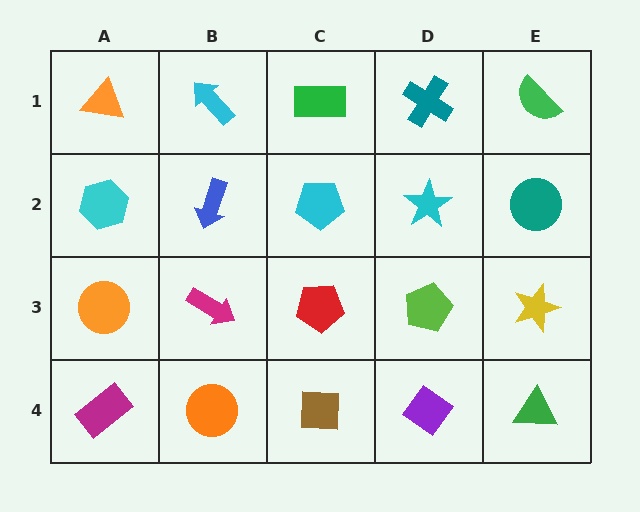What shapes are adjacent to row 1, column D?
A cyan star (row 2, column D), a green rectangle (row 1, column C), a green semicircle (row 1, column E).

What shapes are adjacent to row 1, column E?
A teal circle (row 2, column E), a teal cross (row 1, column D).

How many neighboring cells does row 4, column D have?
3.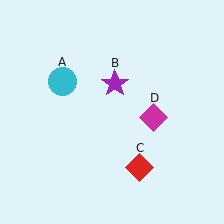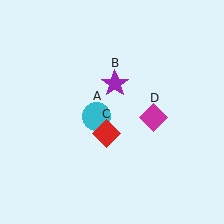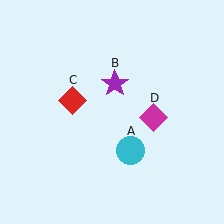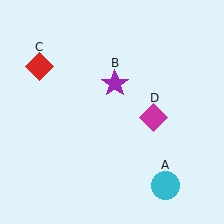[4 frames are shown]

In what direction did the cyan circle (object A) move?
The cyan circle (object A) moved down and to the right.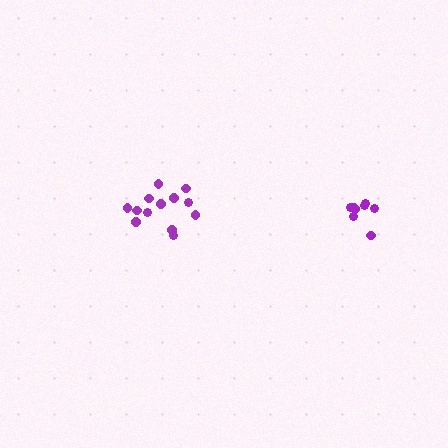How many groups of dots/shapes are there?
There are 2 groups.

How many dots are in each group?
Group 1: 13 dots, Group 2: 8 dots (21 total).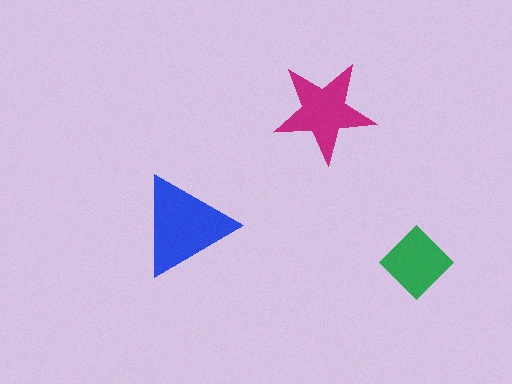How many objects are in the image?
There are 3 objects in the image.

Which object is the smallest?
The green diamond.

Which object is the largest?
The blue triangle.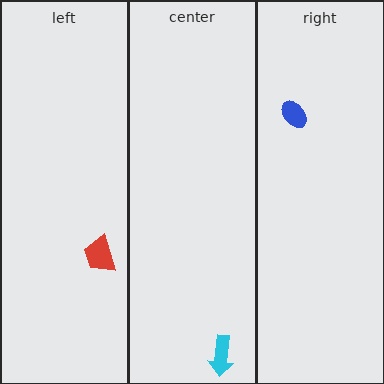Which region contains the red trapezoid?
The left region.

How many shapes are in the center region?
1.